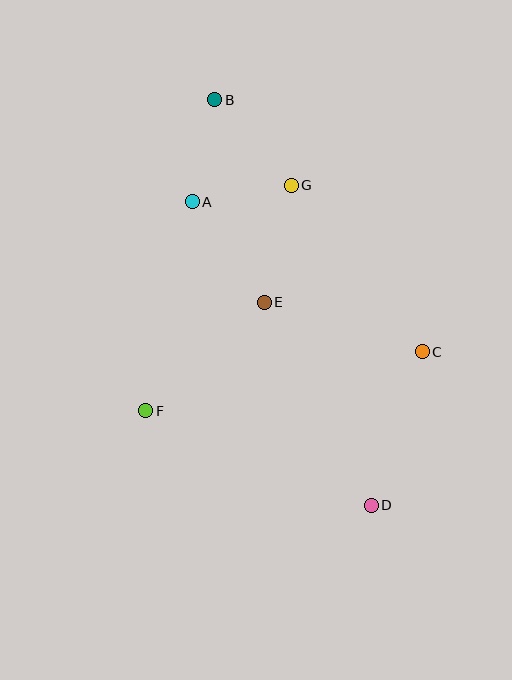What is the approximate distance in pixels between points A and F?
The distance between A and F is approximately 214 pixels.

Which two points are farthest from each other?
Points B and D are farthest from each other.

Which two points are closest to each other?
Points A and G are closest to each other.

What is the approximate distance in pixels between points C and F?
The distance between C and F is approximately 283 pixels.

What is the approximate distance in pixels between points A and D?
The distance between A and D is approximately 353 pixels.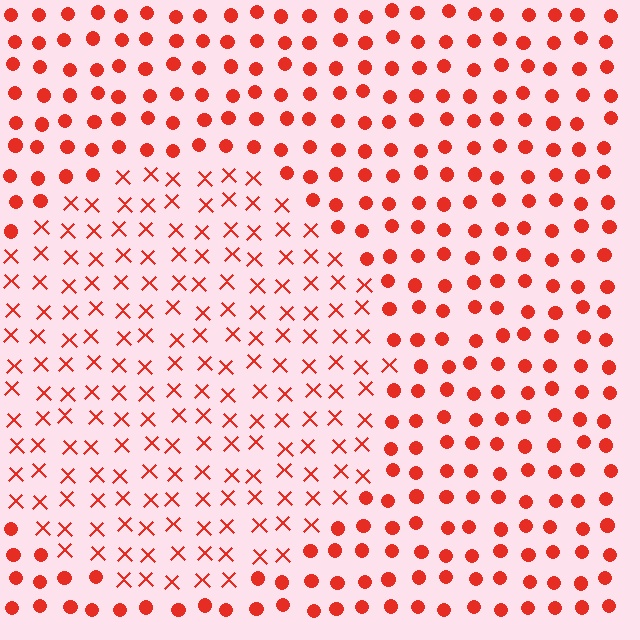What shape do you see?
I see a circle.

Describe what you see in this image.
The image is filled with small red elements arranged in a uniform grid. A circle-shaped region contains X marks, while the surrounding area contains circles. The boundary is defined purely by the change in element shape.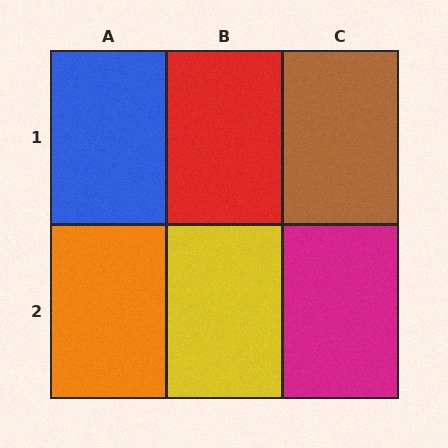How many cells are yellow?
1 cell is yellow.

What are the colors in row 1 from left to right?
Blue, red, brown.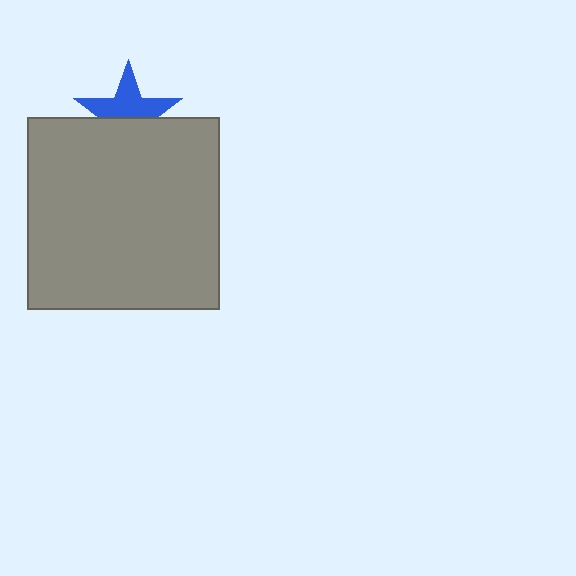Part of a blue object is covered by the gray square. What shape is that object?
It is a star.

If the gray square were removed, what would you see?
You would see the complete blue star.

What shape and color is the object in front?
The object in front is a gray square.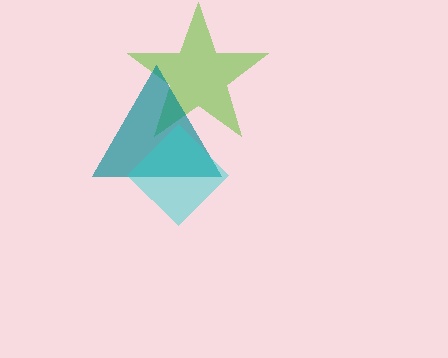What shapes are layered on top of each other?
The layered shapes are: a lime star, a teal triangle, a cyan diamond.